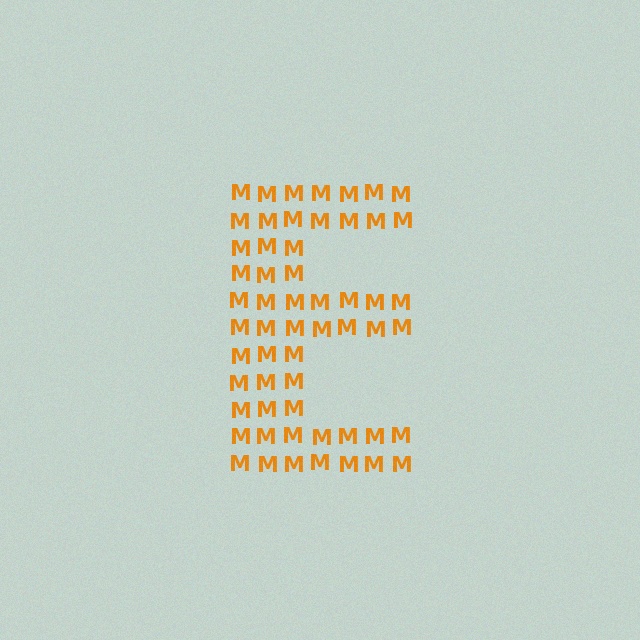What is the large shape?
The large shape is the letter E.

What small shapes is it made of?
It is made of small letter M's.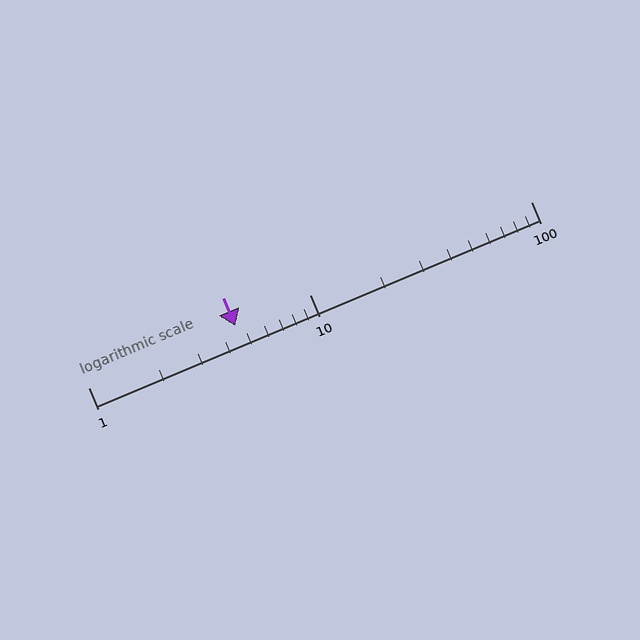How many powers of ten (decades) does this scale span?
The scale spans 2 decades, from 1 to 100.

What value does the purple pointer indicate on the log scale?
The pointer indicates approximately 4.6.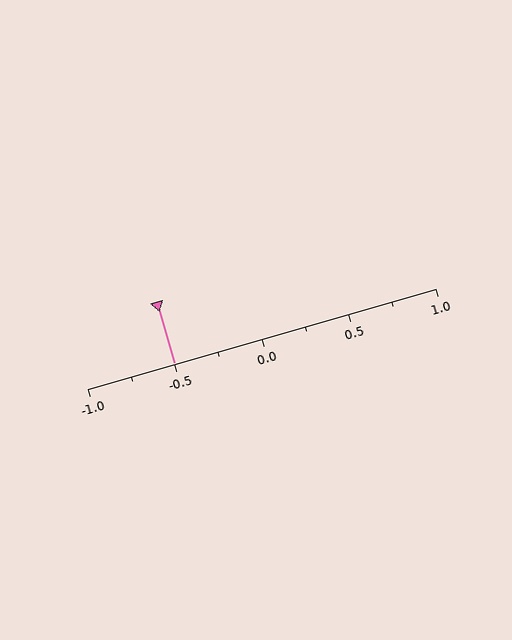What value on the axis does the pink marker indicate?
The marker indicates approximately -0.5.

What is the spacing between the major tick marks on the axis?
The major ticks are spaced 0.5 apart.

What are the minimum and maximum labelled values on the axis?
The axis runs from -1.0 to 1.0.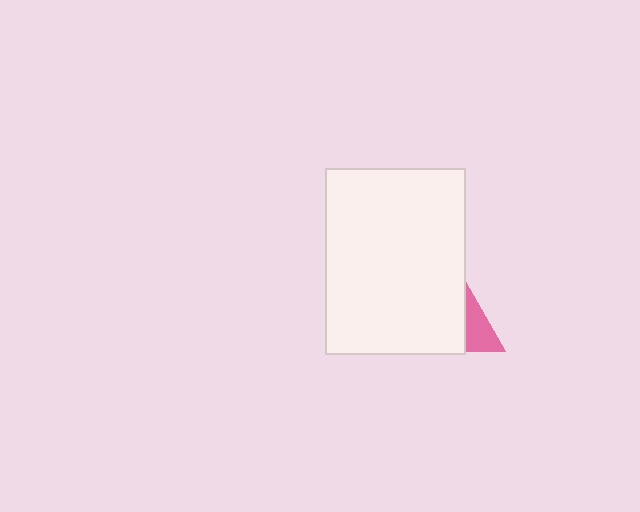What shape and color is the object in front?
The object in front is a white rectangle.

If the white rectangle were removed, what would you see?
You would see the complete pink triangle.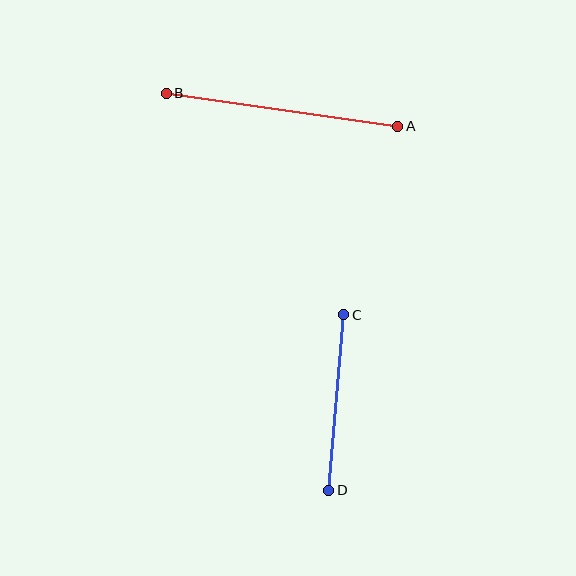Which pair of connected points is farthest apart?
Points A and B are farthest apart.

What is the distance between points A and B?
The distance is approximately 234 pixels.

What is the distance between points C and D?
The distance is approximately 176 pixels.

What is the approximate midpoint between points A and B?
The midpoint is at approximately (282, 110) pixels.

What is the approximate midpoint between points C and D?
The midpoint is at approximately (336, 403) pixels.